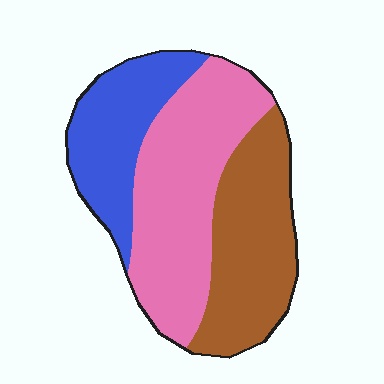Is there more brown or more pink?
Pink.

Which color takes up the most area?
Pink, at roughly 40%.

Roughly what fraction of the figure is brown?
Brown covers around 35% of the figure.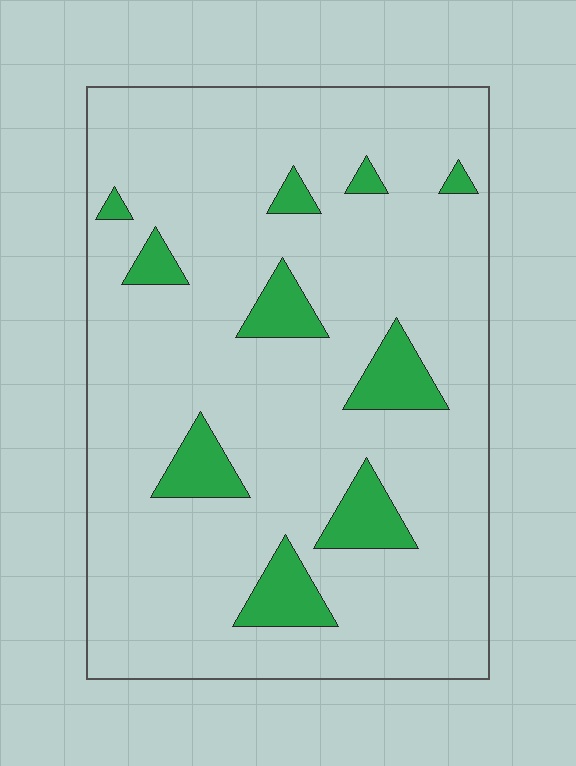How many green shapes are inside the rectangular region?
10.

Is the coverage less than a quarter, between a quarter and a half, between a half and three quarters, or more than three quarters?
Less than a quarter.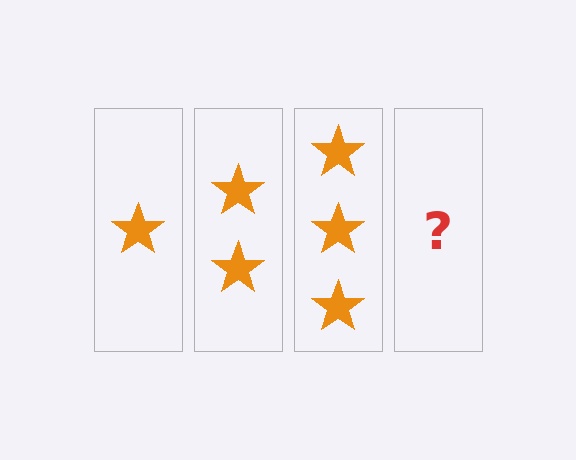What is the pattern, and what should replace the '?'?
The pattern is that each step adds one more star. The '?' should be 4 stars.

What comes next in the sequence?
The next element should be 4 stars.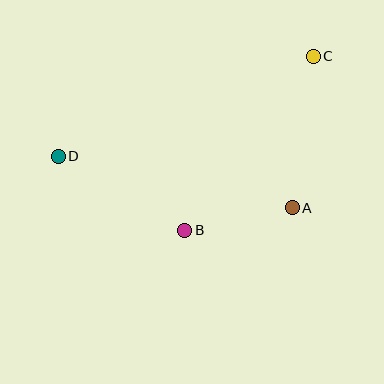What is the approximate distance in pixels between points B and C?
The distance between B and C is approximately 216 pixels.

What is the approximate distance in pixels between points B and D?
The distance between B and D is approximately 147 pixels.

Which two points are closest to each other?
Points A and B are closest to each other.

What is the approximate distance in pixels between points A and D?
The distance between A and D is approximately 240 pixels.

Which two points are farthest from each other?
Points C and D are farthest from each other.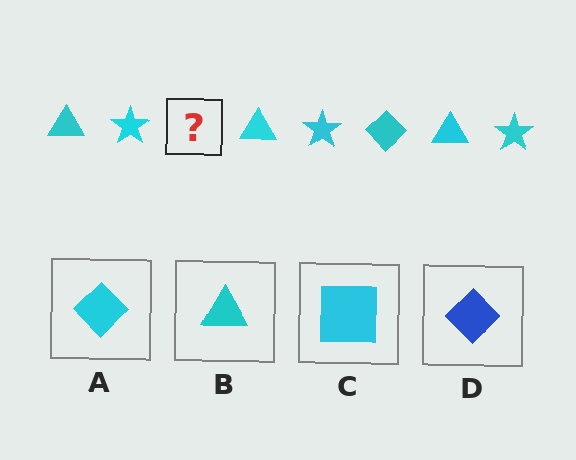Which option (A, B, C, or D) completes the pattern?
A.